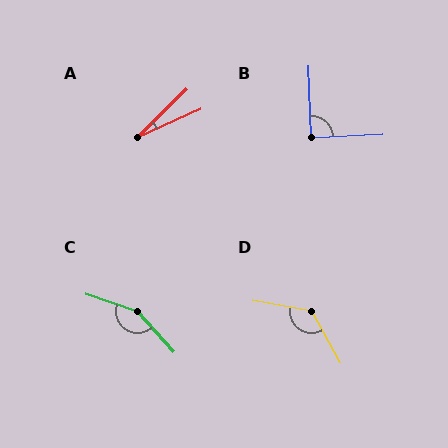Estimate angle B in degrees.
Approximately 89 degrees.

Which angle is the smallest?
A, at approximately 20 degrees.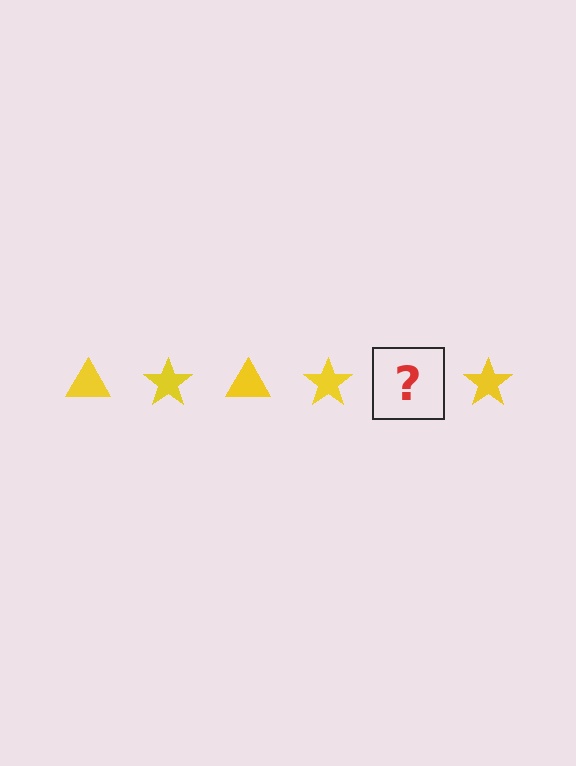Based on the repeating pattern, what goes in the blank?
The blank should be a yellow triangle.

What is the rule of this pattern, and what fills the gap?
The rule is that the pattern cycles through triangle, star shapes in yellow. The gap should be filled with a yellow triangle.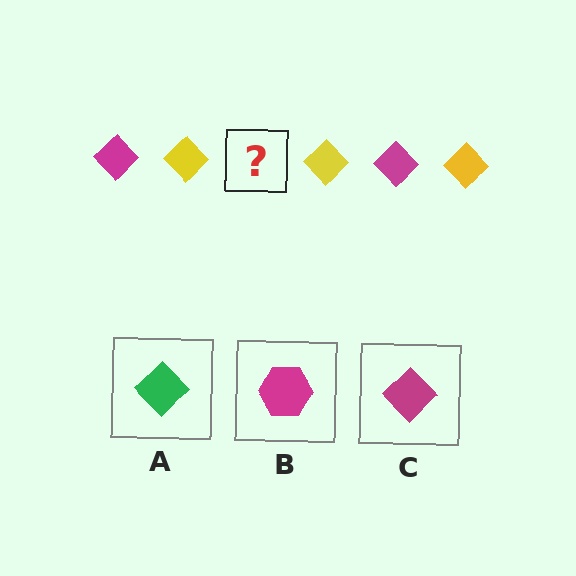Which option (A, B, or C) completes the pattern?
C.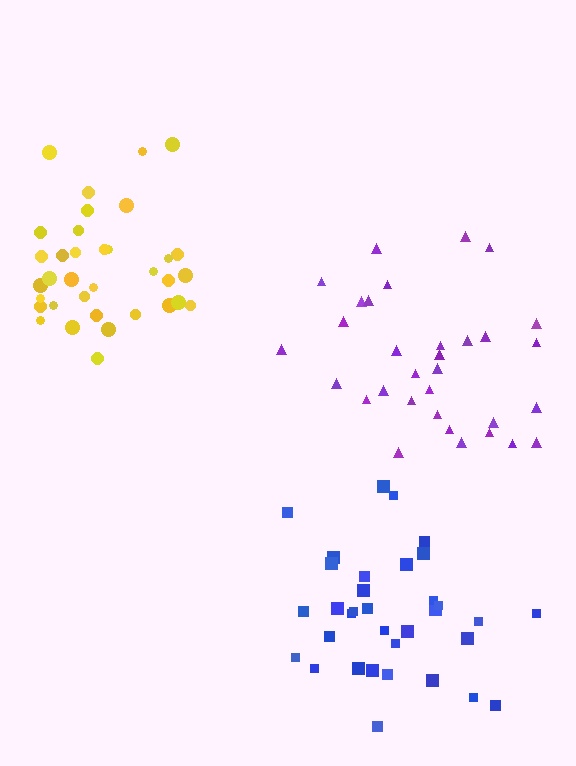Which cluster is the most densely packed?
Yellow.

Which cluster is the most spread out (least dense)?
Purple.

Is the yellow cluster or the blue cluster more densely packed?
Yellow.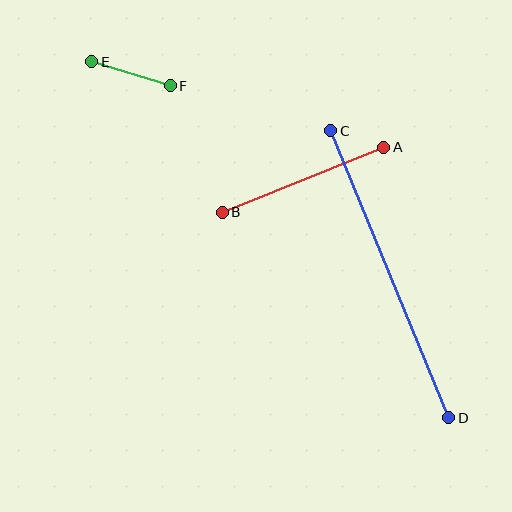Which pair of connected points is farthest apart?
Points C and D are farthest apart.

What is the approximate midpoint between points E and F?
The midpoint is at approximately (131, 74) pixels.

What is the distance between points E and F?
The distance is approximately 82 pixels.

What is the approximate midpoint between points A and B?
The midpoint is at approximately (303, 180) pixels.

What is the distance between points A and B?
The distance is approximately 174 pixels.